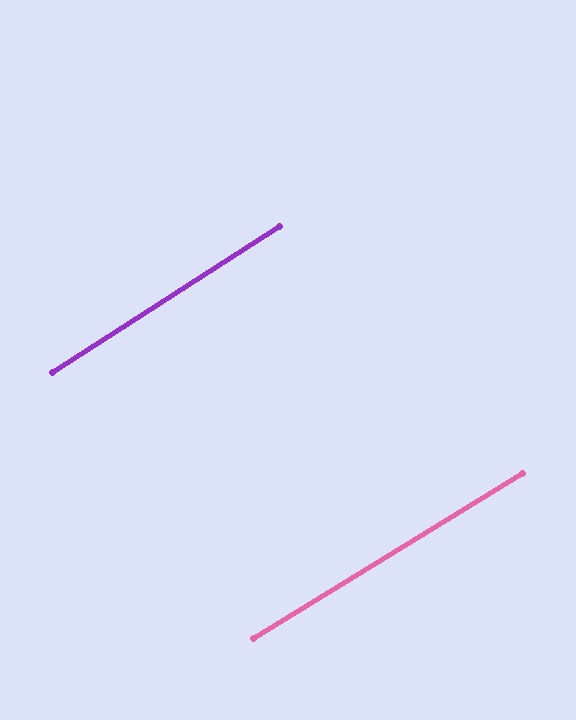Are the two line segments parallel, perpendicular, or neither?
Parallel — their directions differ by only 1.2°.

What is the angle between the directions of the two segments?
Approximately 1 degree.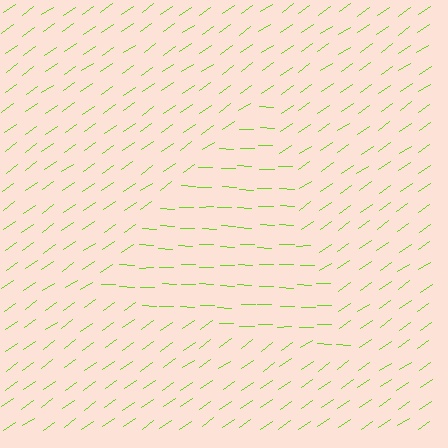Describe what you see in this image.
The image is filled with small lime line segments. A triangle region in the image has lines oriented differently from the surrounding lines, creating a visible texture boundary.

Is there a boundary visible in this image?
Yes, there is a texture boundary formed by a change in line orientation.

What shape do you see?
I see a triangle.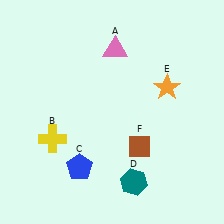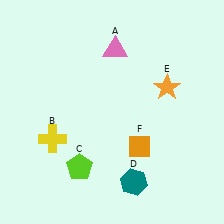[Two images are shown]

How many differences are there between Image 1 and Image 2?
There are 2 differences between the two images.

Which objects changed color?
C changed from blue to lime. F changed from brown to orange.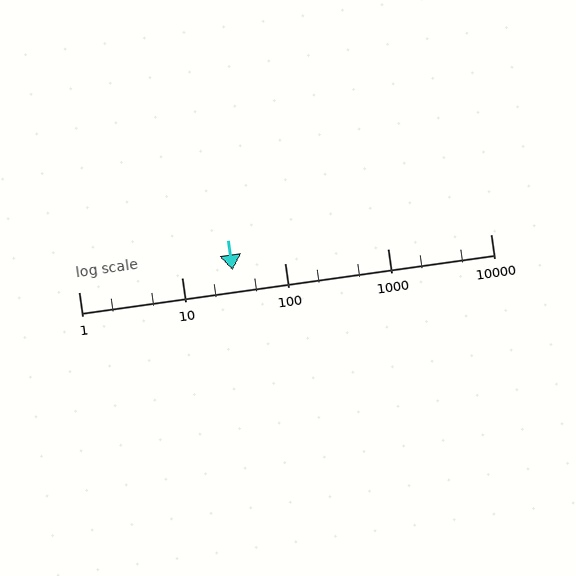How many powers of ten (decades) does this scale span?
The scale spans 4 decades, from 1 to 10000.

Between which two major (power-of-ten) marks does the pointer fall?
The pointer is between 10 and 100.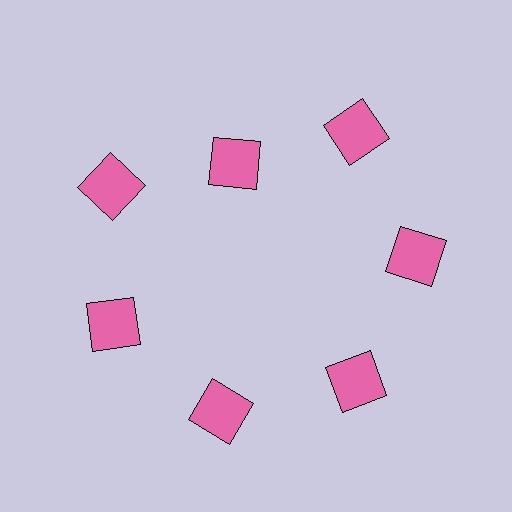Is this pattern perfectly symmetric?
No. The 7 pink squares are arranged in a ring, but one element near the 12 o'clock position is pulled inward toward the center, breaking the 7-fold rotational symmetry.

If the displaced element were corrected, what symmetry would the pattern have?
It would have 7-fold rotational symmetry — the pattern would map onto itself every 51 degrees.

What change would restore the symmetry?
The symmetry would be restored by moving it outward, back onto the ring so that all 7 squares sit at equal angles and equal distance from the center.